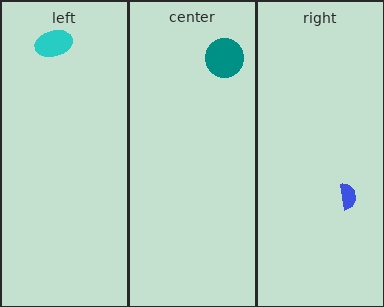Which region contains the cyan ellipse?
The left region.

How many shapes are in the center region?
1.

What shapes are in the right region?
The blue semicircle.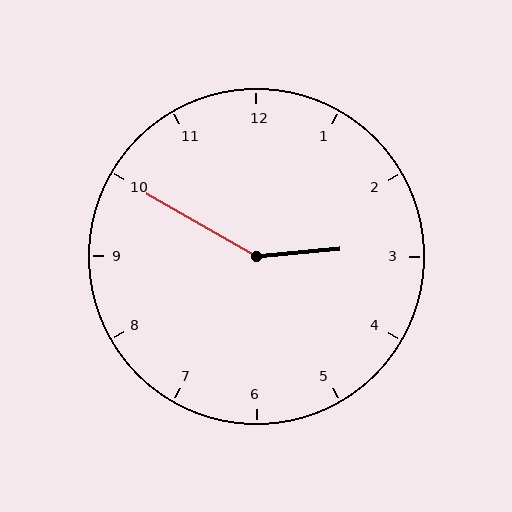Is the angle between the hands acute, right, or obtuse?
It is obtuse.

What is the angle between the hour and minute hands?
Approximately 145 degrees.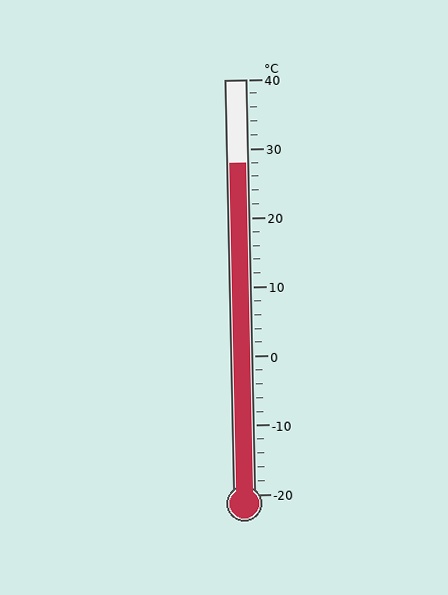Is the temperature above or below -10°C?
The temperature is above -10°C.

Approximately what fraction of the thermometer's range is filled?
The thermometer is filled to approximately 80% of its range.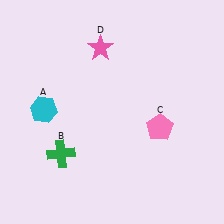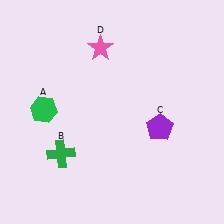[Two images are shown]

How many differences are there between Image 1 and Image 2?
There are 2 differences between the two images.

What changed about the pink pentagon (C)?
In Image 1, C is pink. In Image 2, it changed to purple.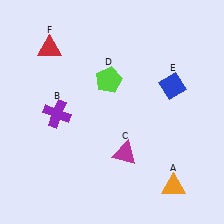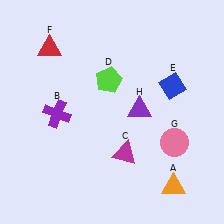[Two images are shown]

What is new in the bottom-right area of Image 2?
A pink circle (G) was added in the bottom-right area of Image 2.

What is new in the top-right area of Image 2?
A purple triangle (H) was added in the top-right area of Image 2.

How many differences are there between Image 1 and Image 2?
There are 2 differences between the two images.